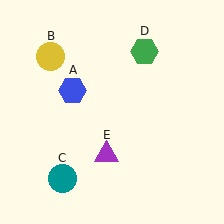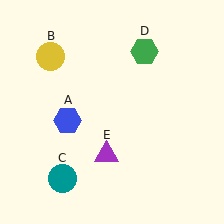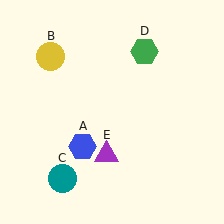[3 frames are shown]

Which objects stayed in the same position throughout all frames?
Yellow circle (object B) and teal circle (object C) and green hexagon (object D) and purple triangle (object E) remained stationary.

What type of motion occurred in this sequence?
The blue hexagon (object A) rotated counterclockwise around the center of the scene.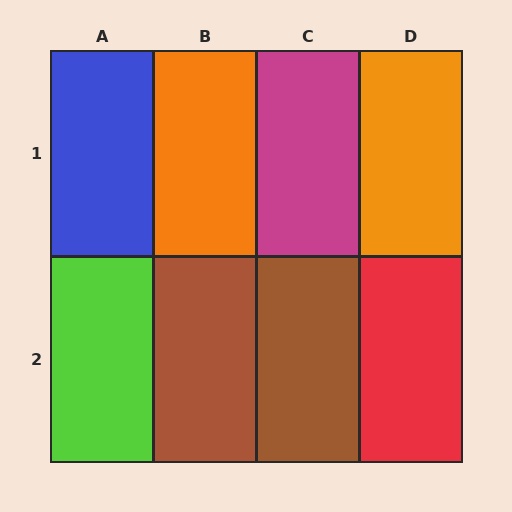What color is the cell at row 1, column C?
Magenta.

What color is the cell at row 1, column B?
Orange.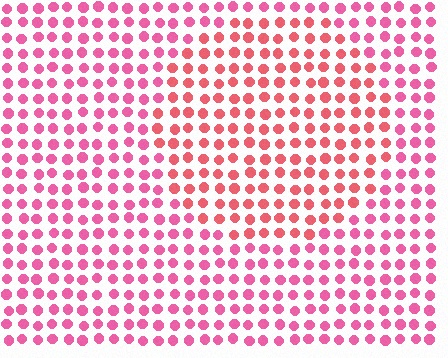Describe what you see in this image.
The image is filled with small pink elements in a uniform arrangement. A circle-shaped region is visible where the elements are tinted to a slightly different hue, forming a subtle color boundary.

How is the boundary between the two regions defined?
The boundary is defined purely by a slight shift in hue (about 24 degrees). Spacing, size, and orientation are identical on both sides.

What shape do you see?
I see a circle.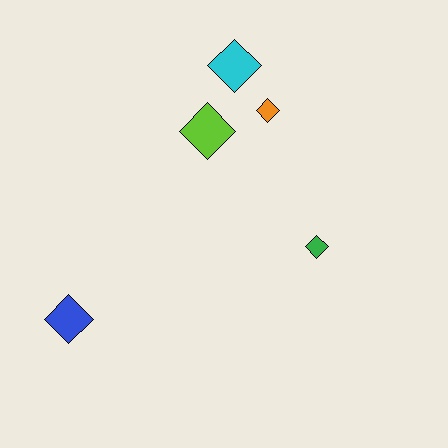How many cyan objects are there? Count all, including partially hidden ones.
There is 1 cyan object.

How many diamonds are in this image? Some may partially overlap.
There are 5 diamonds.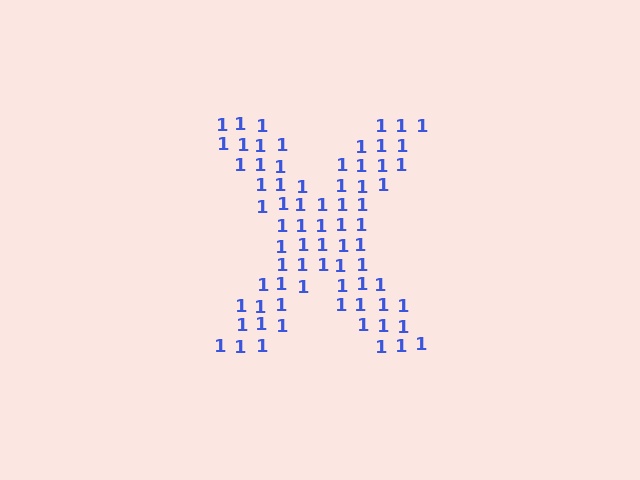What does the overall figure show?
The overall figure shows the letter X.